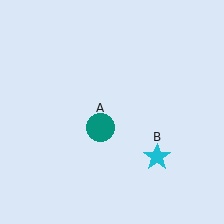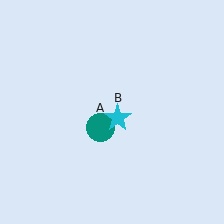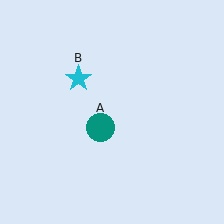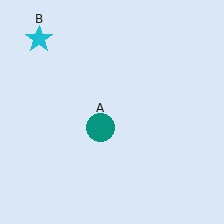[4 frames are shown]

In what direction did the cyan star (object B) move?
The cyan star (object B) moved up and to the left.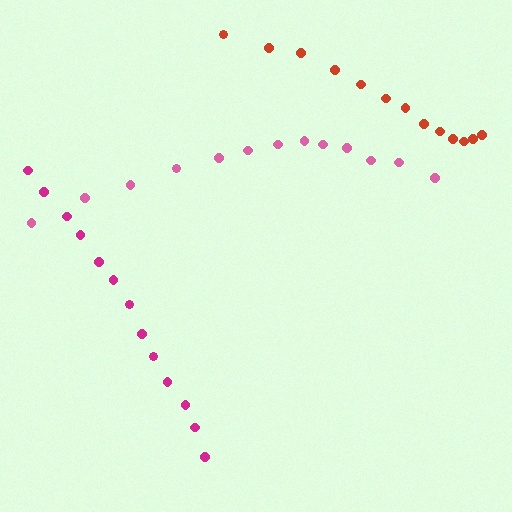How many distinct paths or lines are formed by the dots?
There are 3 distinct paths.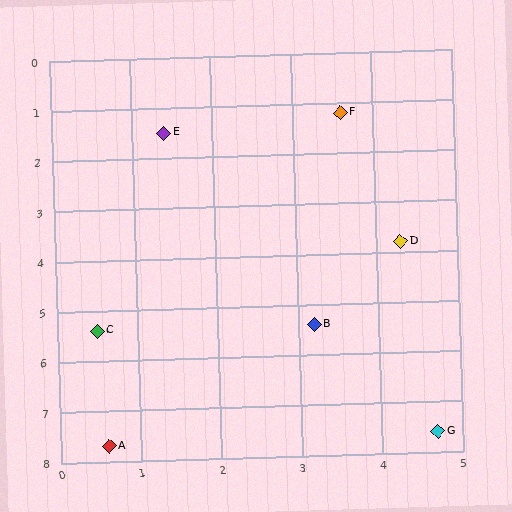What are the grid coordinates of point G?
Point G is at approximately (4.7, 7.6).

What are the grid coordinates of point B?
Point B is at approximately (3.2, 5.4).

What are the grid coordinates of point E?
Point E is at approximately (1.4, 1.5).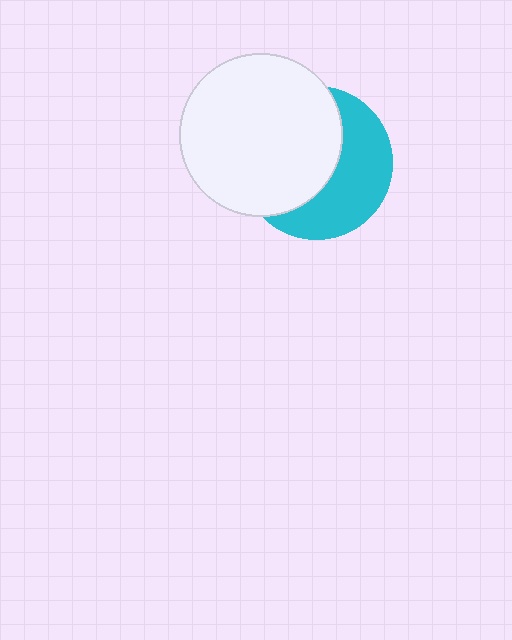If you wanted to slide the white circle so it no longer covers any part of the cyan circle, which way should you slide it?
Slide it left — that is the most direct way to separate the two shapes.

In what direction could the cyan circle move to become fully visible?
The cyan circle could move right. That would shift it out from behind the white circle entirely.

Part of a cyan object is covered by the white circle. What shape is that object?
It is a circle.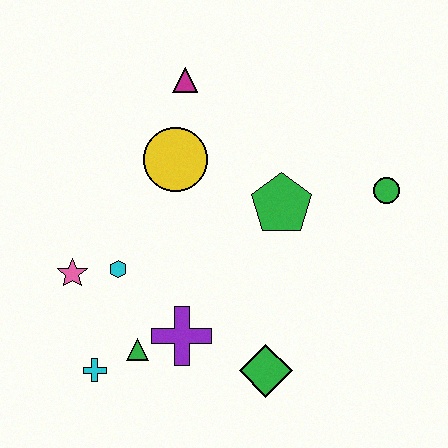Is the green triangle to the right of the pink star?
Yes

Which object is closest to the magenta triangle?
The yellow circle is closest to the magenta triangle.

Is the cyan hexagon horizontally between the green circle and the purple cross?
No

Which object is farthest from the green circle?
The cyan cross is farthest from the green circle.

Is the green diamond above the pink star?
No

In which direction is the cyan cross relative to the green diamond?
The cyan cross is to the left of the green diamond.